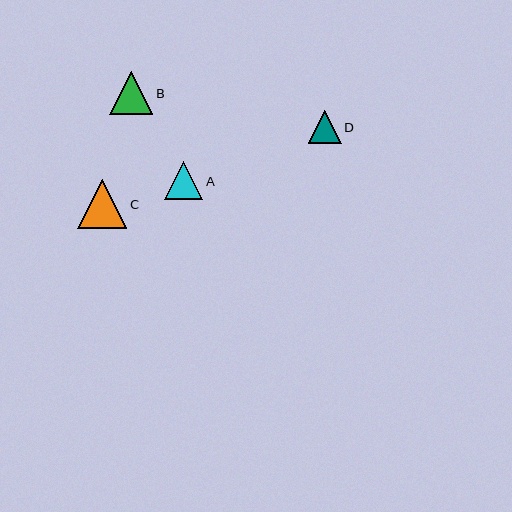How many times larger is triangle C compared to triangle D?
Triangle C is approximately 1.5 times the size of triangle D.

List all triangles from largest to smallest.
From largest to smallest: C, B, A, D.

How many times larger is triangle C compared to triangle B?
Triangle C is approximately 1.1 times the size of triangle B.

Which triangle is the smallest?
Triangle D is the smallest with a size of approximately 33 pixels.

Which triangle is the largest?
Triangle C is the largest with a size of approximately 49 pixels.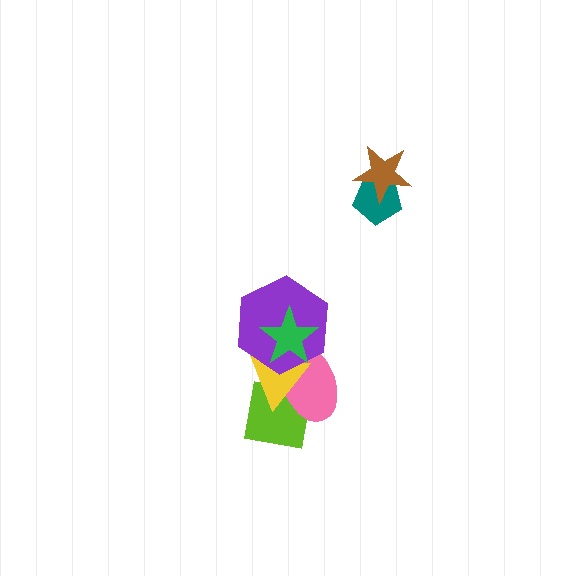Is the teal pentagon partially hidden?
Yes, it is partially covered by another shape.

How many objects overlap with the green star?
3 objects overlap with the green star.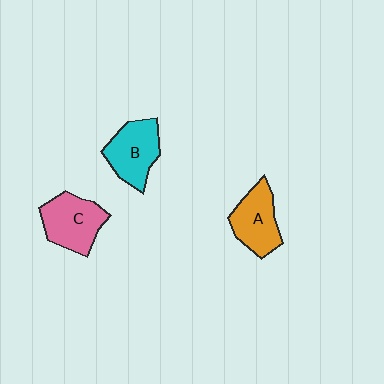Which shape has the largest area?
Shape C (pink).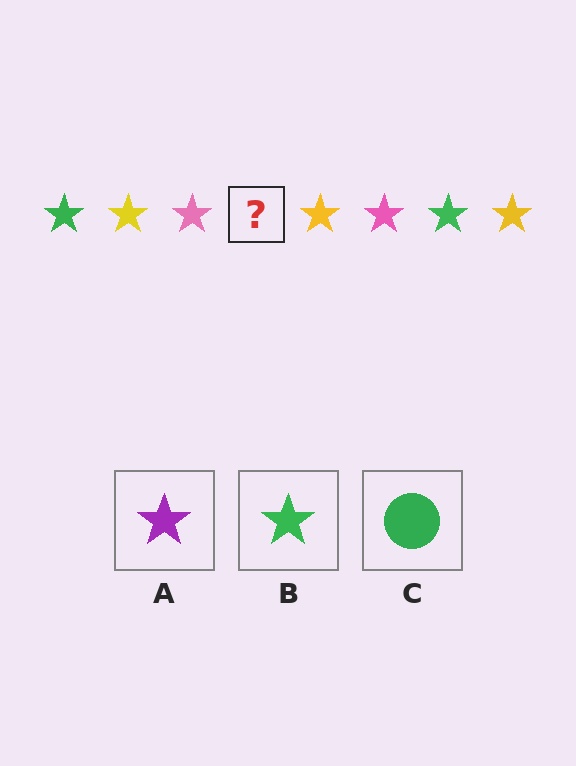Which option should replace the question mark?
Option B.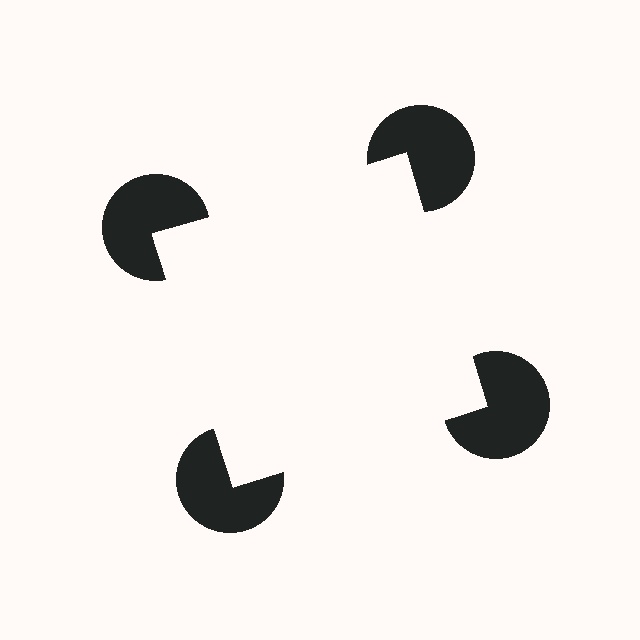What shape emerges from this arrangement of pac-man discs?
An illusory square — its edges are inferred from the aligned wedge cuts in the pac-man discs, not physically drawn.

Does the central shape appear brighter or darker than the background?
It typically appears slightly brighter than the background, even though no actual brightness change is drawn.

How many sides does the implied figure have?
4 sides.